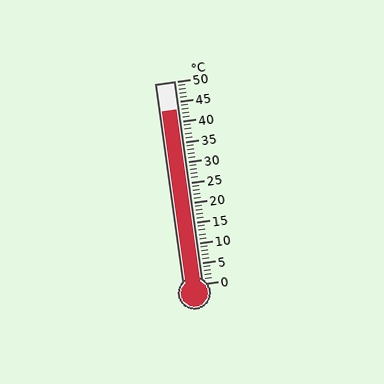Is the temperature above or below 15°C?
The temperature is above 15°C.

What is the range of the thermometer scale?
The thermometer scale ranges from 0°C to 50°C.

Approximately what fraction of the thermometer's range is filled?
The thermometer is filled to approximately 85% of its range.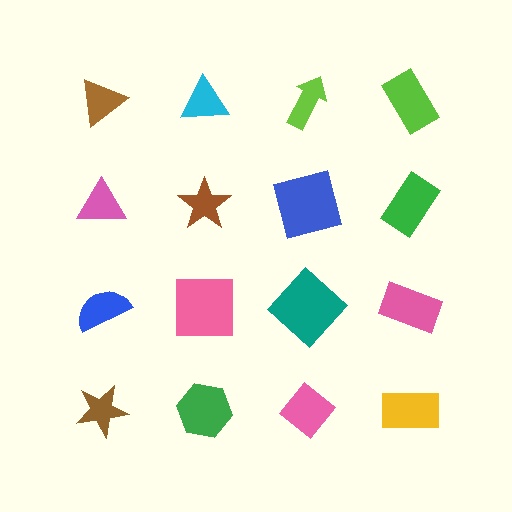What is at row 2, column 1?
A pink triangle.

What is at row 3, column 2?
A pink square.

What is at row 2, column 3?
A blue square.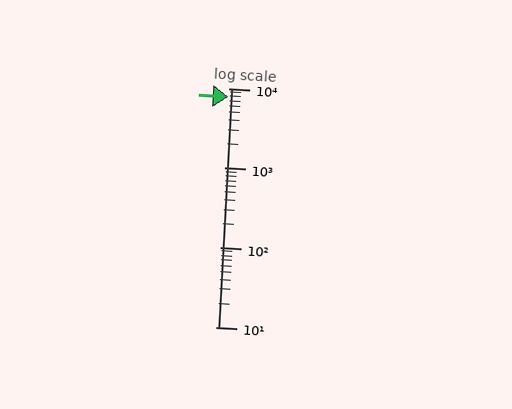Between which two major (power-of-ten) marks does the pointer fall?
The pointer is between 1000 and 10000.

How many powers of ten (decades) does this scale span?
The scale spans 3 decades, from 10 to 10000.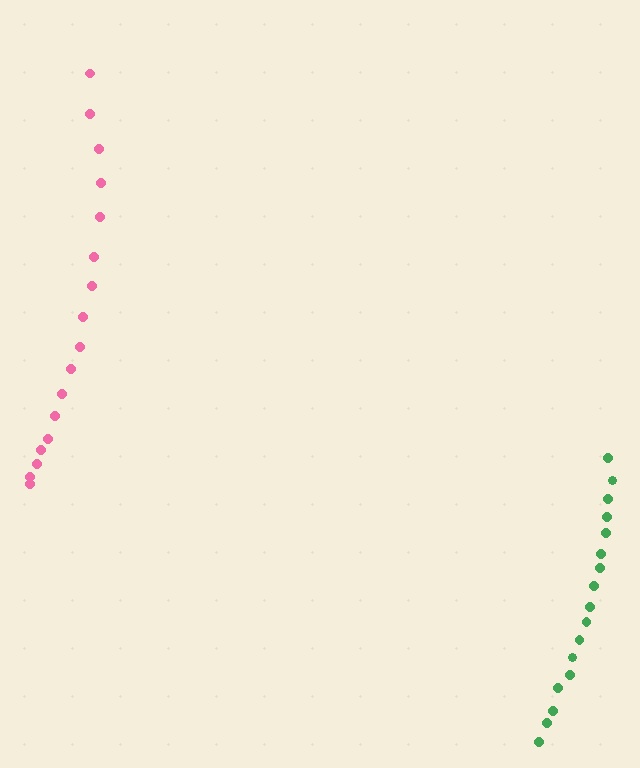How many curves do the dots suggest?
There are 2 distinct paths.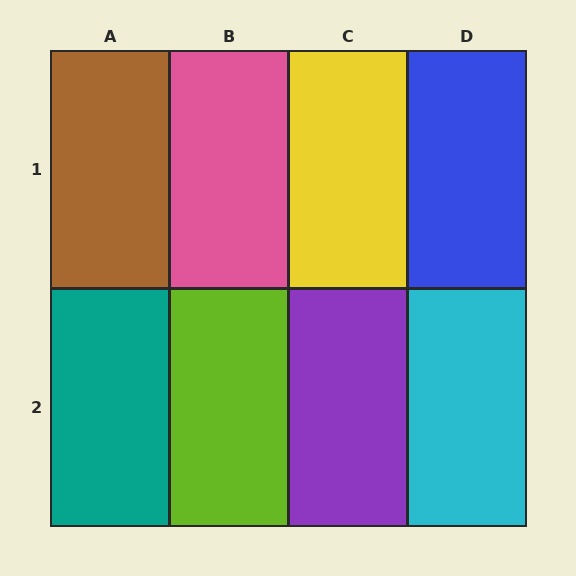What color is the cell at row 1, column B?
Pink.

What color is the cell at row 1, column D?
Blue.